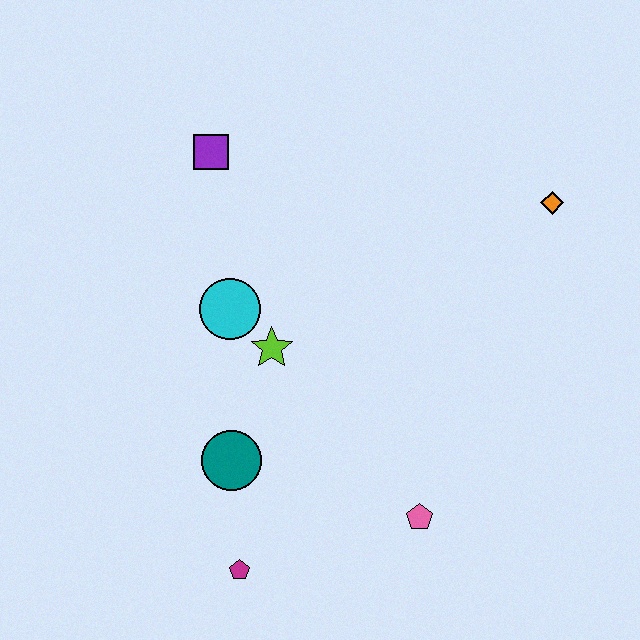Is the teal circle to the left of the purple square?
No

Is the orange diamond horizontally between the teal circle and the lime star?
No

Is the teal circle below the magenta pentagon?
No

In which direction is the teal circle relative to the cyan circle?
The teal circle is below the cyan circle.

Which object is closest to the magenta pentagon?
The teal circle is closest to the magenta pentagon.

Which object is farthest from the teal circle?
The orange diamond is farthest from the teal circle.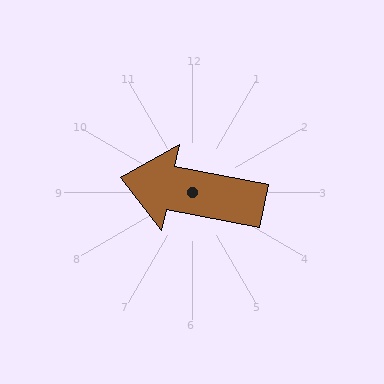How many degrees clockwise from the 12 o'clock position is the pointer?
Approximately 281 degrees.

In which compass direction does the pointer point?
West.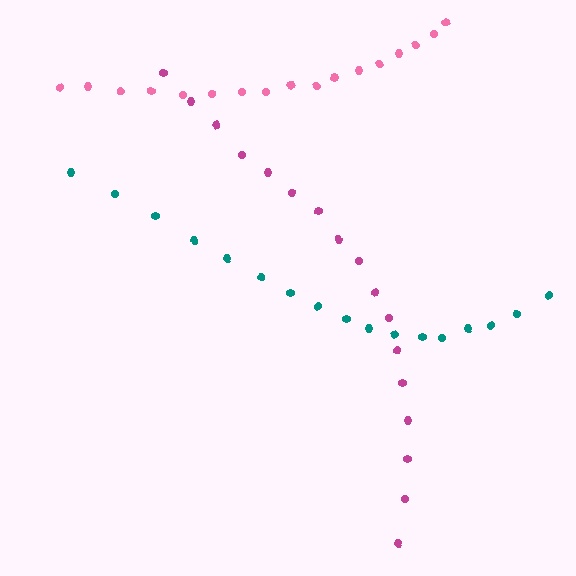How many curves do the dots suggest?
There are 3 distinct paths.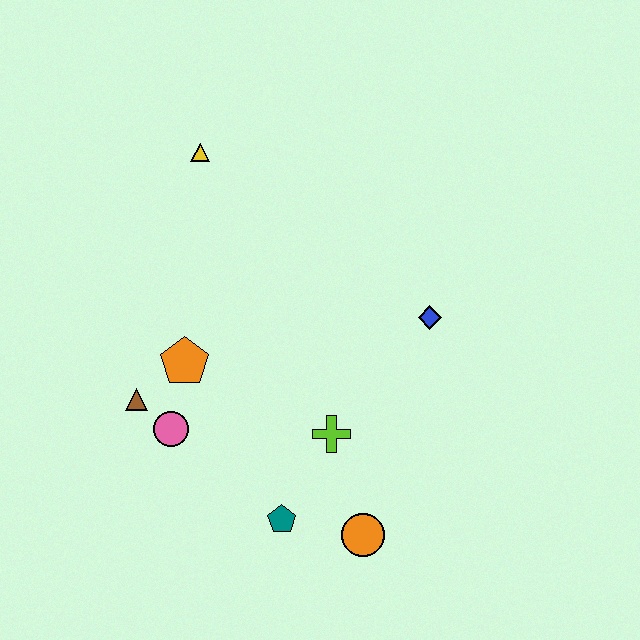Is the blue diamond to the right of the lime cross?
Yes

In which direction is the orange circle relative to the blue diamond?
The orange circle is below the blue diamond.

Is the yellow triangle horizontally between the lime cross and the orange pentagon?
Yes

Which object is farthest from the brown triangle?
The blue diamond is farthest from the brown triangle.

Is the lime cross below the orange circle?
No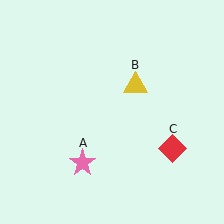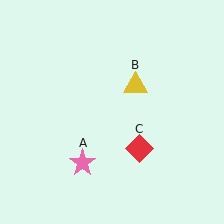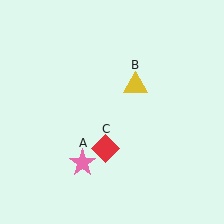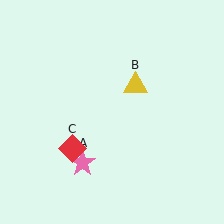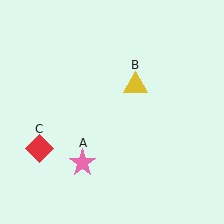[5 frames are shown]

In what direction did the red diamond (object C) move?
The red diamond (object C) moved left.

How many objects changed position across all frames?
1 object changed position: red diamond (object C).